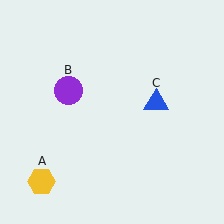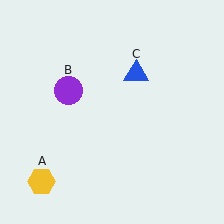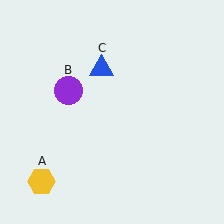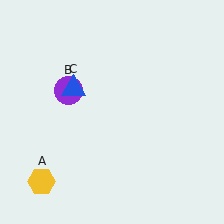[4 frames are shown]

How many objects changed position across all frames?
1 object changed position: blue triangle (object C).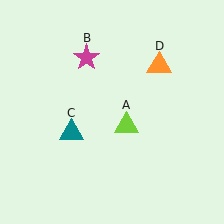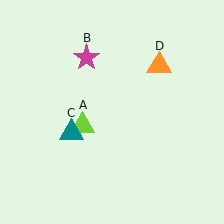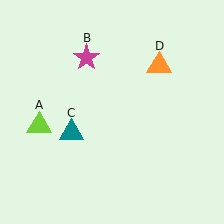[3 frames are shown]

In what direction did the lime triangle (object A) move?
The lime triangle (object A) moved left.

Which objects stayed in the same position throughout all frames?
Magenta star (object B) and teal triangle (object C) and orange triangle (object D) remained stationary.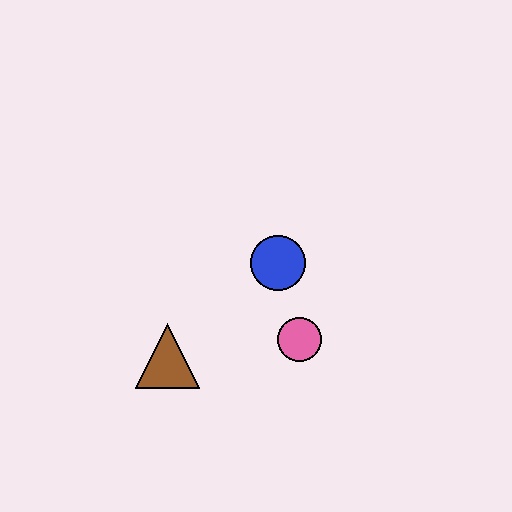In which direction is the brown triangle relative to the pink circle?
The brown triangle is to the left of the pink circle.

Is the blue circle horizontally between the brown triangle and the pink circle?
Yes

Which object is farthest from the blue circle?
The brown triangle is farthest from the blue circle.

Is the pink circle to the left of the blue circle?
No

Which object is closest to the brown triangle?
The pink circle is closest to the brown triangle.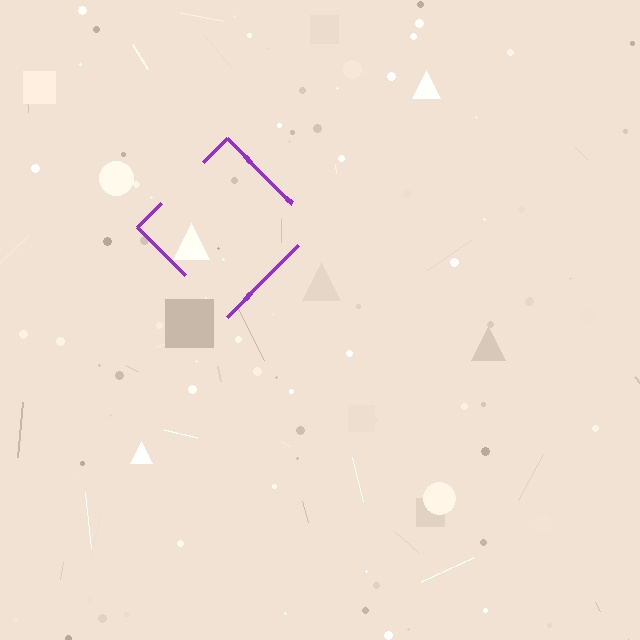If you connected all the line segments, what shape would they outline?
They would outline a diamond.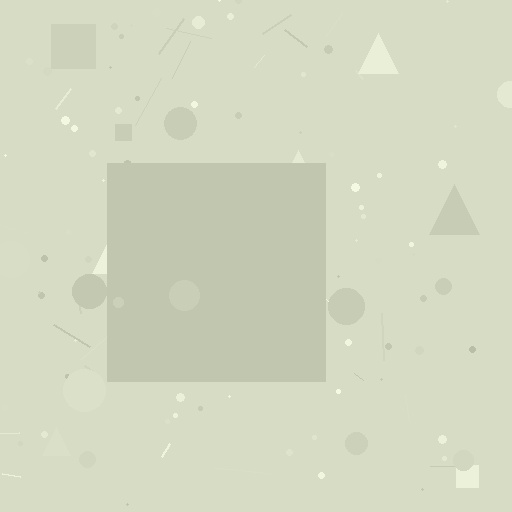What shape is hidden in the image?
A square is hidden in the image.